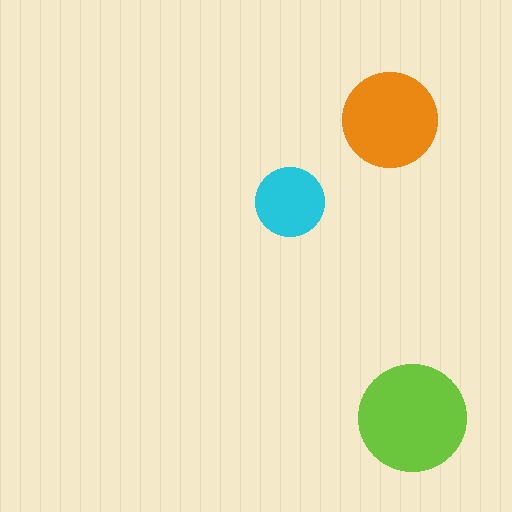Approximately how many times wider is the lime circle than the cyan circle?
About 1.5 times wider.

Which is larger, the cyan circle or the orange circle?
The orange one.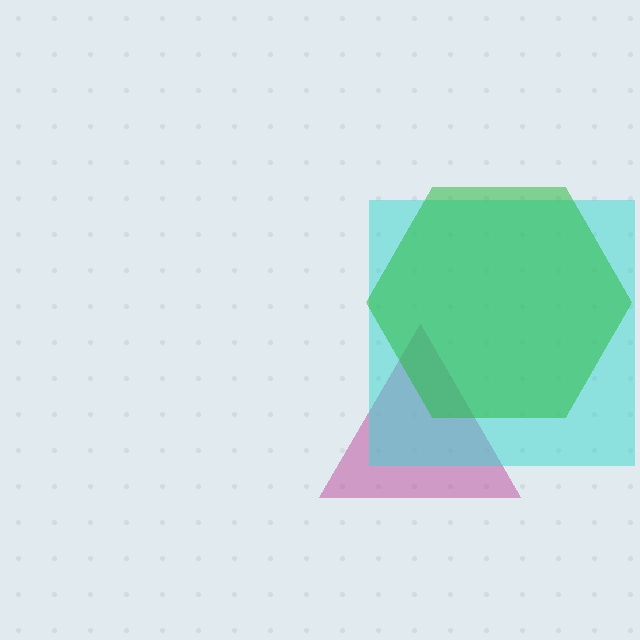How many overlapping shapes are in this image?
There are 3 overlapping shapes in the image.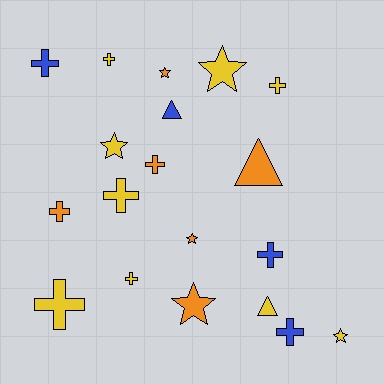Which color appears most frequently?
Yellow, with 9 objects.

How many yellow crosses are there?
There are 5 yellow crosses.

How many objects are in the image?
There are 19 objects.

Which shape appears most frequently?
Cross, with 10 objects.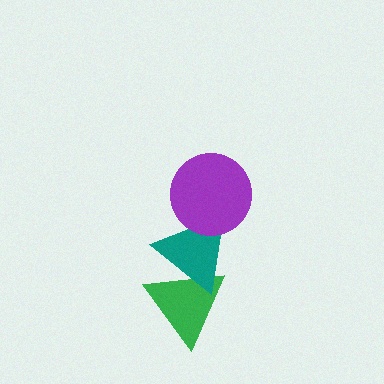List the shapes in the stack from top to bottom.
From top to bottom: the purple circle, the teal triangle, the green triangle.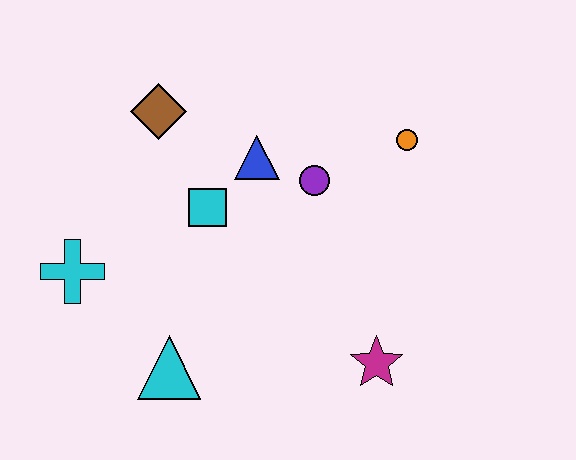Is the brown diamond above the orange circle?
Yes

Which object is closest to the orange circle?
The purple circle is closest to the orange circle.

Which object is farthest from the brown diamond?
The magenta star is farthest from the brown diamond.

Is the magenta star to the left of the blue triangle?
No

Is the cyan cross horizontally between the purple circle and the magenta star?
No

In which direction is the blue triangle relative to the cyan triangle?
The blue triangle is above the cyan triangle.